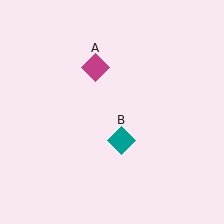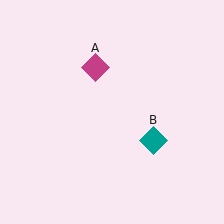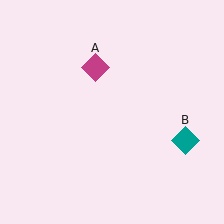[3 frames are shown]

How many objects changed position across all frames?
1 object changed position: teal diamond (object B).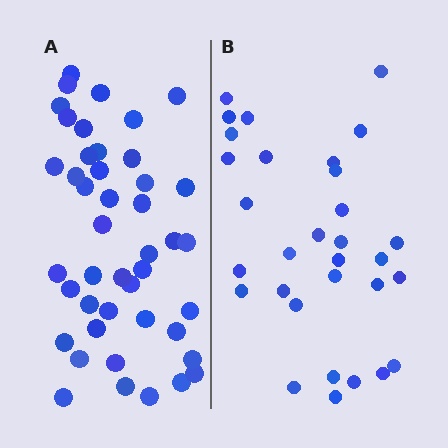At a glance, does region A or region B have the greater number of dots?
Region A (the left region) has more dots.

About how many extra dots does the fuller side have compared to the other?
Region A has approximately 15 more dots than region B.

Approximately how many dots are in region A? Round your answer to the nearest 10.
About 40 dots. (The exact count is 44, which rounds to 40.)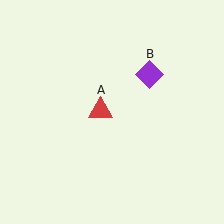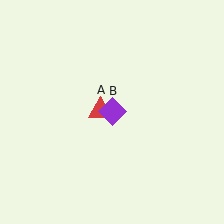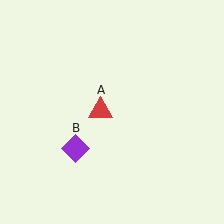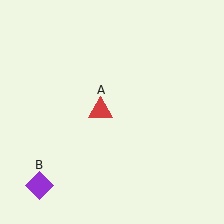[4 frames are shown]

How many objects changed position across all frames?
1 object changed position: purple diamond (object B).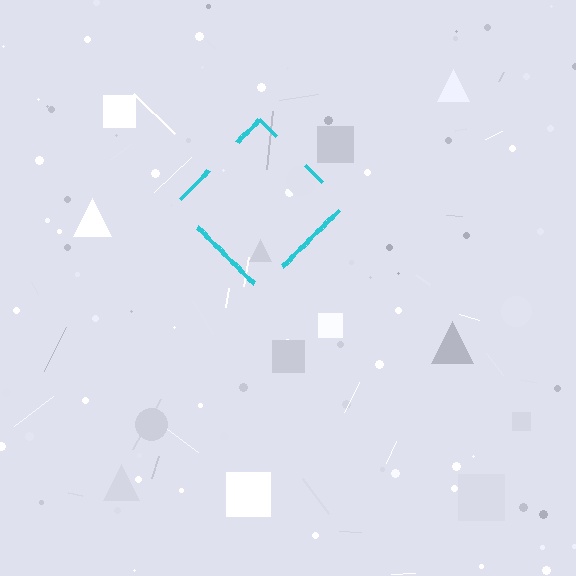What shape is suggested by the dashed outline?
The dashed outline suggests a diamond.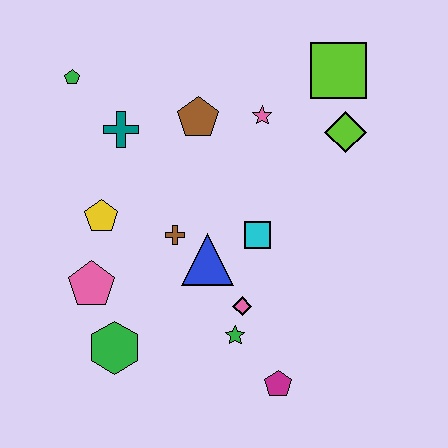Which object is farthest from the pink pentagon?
The lime square is farthest from the pink pentagon.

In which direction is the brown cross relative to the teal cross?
The brown cross is below the teal cross.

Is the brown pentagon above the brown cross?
Yes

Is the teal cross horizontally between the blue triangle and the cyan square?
No